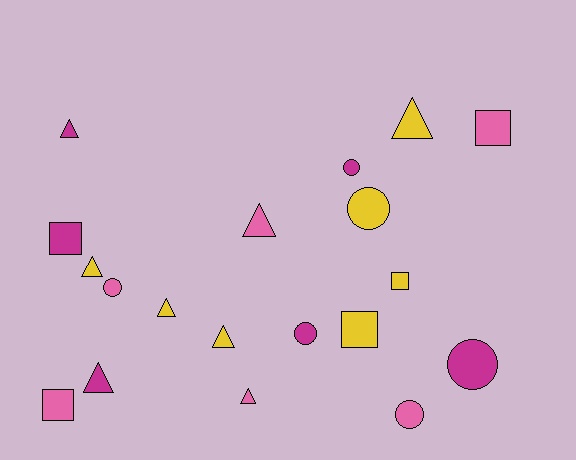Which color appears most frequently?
Yellow, with 7 objects.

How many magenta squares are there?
There is 1 magenta square.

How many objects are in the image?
There are 19 objects.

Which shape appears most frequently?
Triangle, with 8 objects.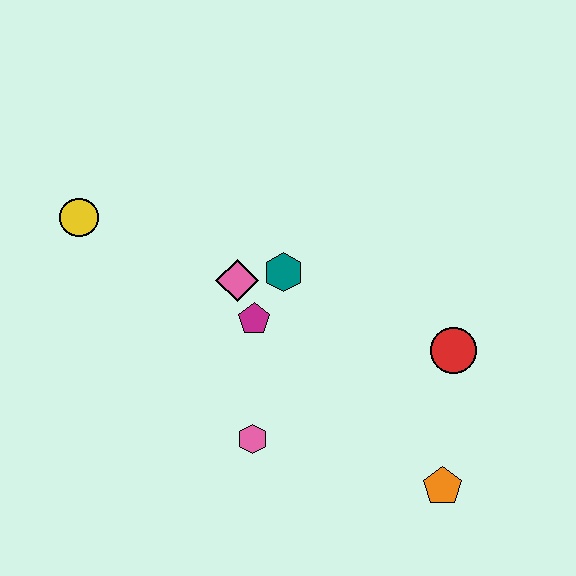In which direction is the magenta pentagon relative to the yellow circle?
The magenta pentagon is to the right of the yellow circle.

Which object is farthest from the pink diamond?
The orange pentagon is farthest from the pink diamond.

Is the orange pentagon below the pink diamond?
Yes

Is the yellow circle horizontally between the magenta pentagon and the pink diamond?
No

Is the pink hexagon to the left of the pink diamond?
No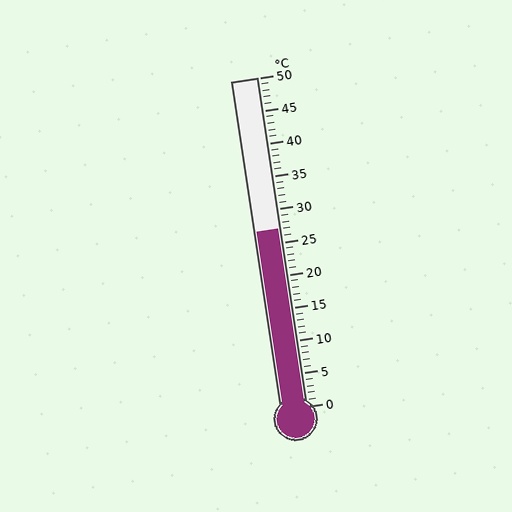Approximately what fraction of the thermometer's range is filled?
The thermometer is filled to approximately 55% of its range.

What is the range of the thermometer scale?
The thermometer scale ranges from 0°C to 50°C.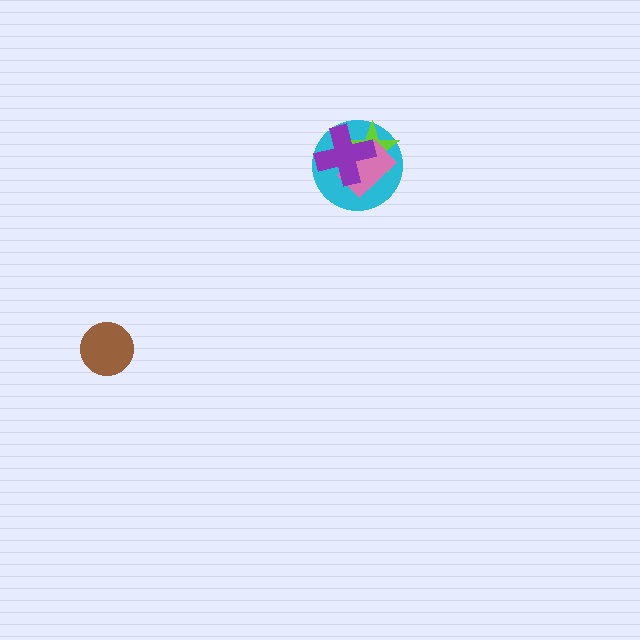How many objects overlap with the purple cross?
3 objects overlap with the purple cross.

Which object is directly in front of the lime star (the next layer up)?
The pink rectangle is directly in front of the lime star.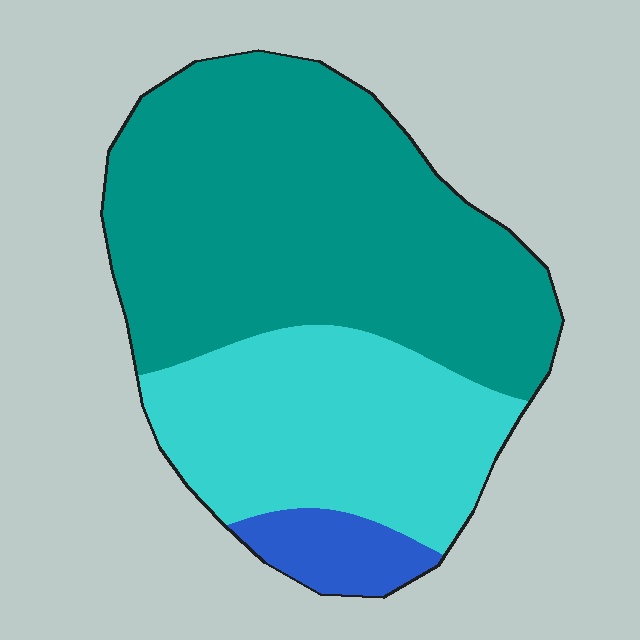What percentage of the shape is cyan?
Cyan takes up between a quarter and a half of the shape.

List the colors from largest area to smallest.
From largest to smallest: teal, cyan, blue.